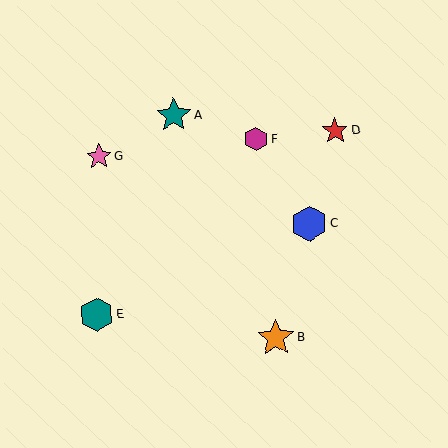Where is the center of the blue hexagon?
The center of the blue hexagon is at (309, 223).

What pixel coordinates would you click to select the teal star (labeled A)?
Click at (174, 115) to select the teal star A.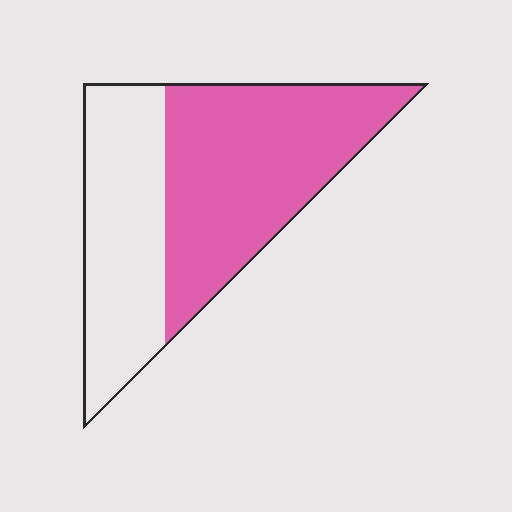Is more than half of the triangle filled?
Yes.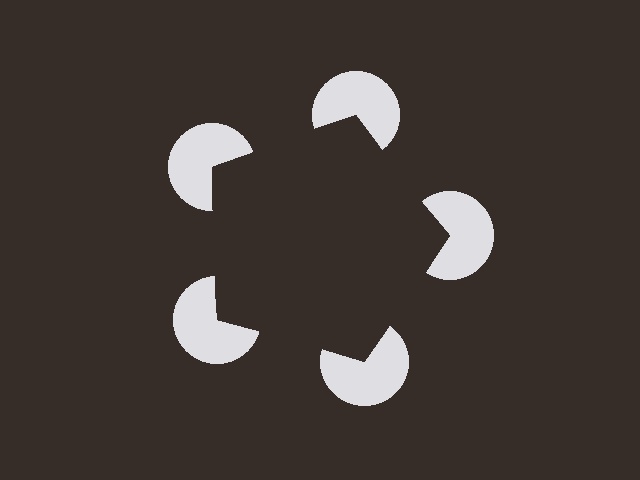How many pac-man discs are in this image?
There are 5 — one at each vertex of the illusory pentagon.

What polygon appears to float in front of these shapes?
An illusory pentagon — its edges are inferred from the aligned wedge cuts in the pac-man discs, not physically drawn.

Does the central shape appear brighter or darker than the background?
It typically appears slightly darker than the background, even though no actual brightness change is drawn.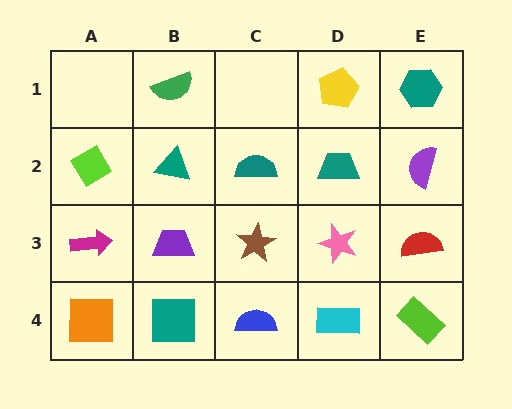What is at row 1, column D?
A yellow pentagon.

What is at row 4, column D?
A cyan rectangle.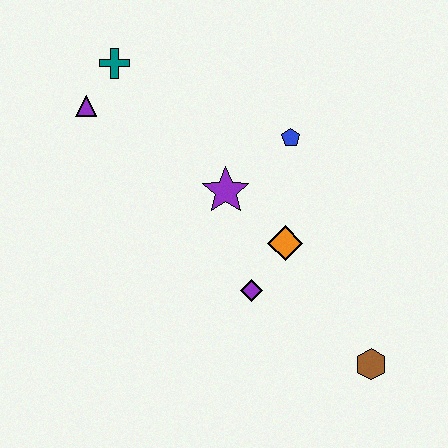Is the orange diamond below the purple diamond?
No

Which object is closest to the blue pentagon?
The purple star is closest to the blue pentagon.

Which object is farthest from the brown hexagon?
The teal cross is farthest from the brown hexagon.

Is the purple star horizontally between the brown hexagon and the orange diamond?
No